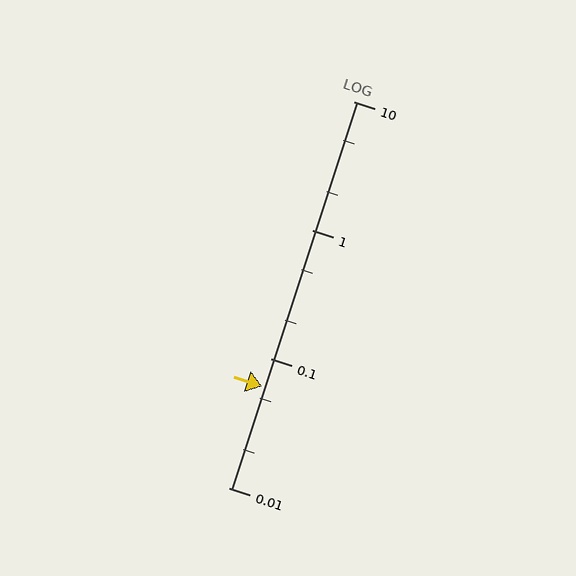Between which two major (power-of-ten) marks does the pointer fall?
The pointer is between 0.01 and 0.1.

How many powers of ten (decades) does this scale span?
The scale spans 3 decades, from 0.01 to 10.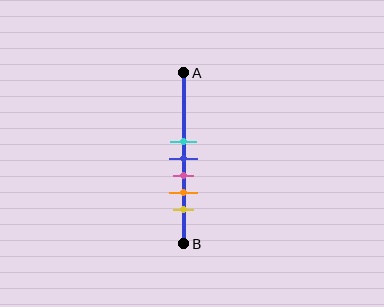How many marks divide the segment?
There are 5 marks dividing the segment.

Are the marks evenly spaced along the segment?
Yes, the marks are approximately evenly spaced.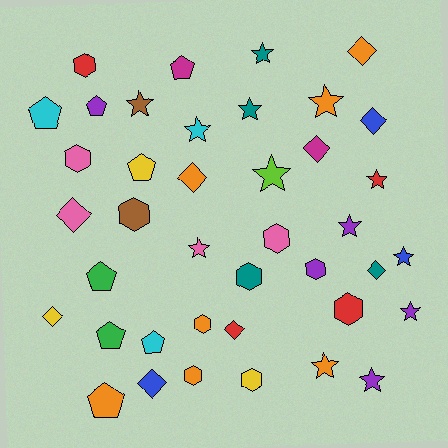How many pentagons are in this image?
There are 8 pentagons.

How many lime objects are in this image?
There is 1 lime object.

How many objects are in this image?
There are 40 objects.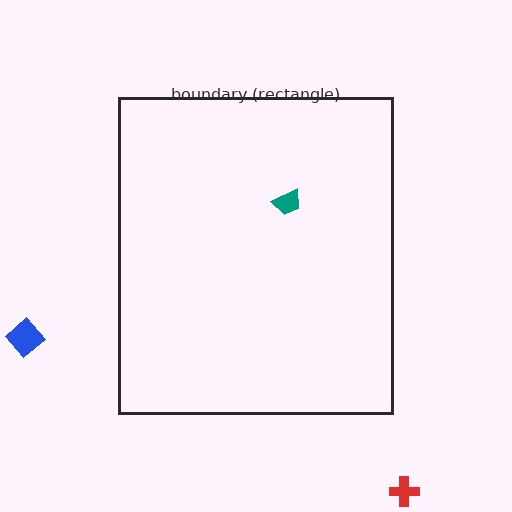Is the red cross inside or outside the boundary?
Outside.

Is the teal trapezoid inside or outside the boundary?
Inside.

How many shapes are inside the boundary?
1 inside, 2 outside.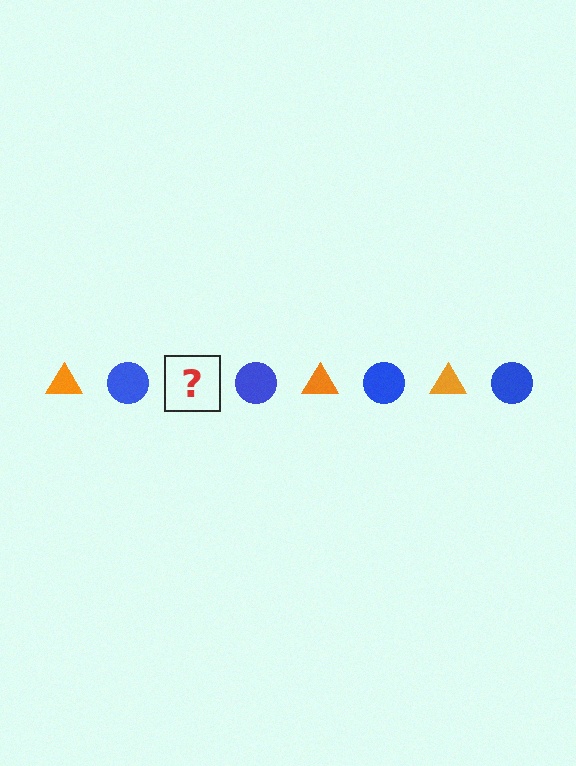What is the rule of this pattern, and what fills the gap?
The rule is that the pattern alternates between orange triangle and blue circle. The gap should be filled with an orange triangle.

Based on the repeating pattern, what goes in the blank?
The blank should be an orange triangle.